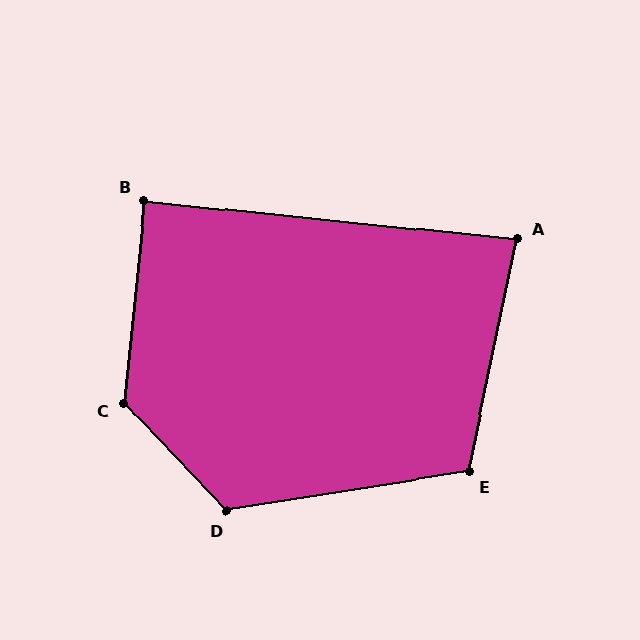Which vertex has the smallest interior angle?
A, at approximately 84 degrees.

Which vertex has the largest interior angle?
C, at approximately 131 degrees.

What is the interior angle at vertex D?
Approximately 124 degrees (obtuse).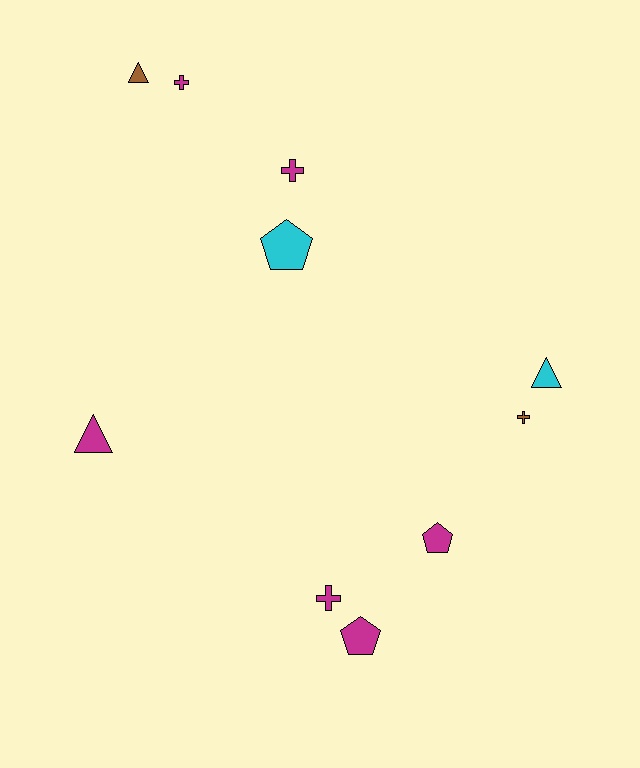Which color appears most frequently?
Magenta, with 6 objects.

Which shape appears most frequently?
Cross, with 4 objects.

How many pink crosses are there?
There are no pink crosses.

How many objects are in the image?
There are 10 objects.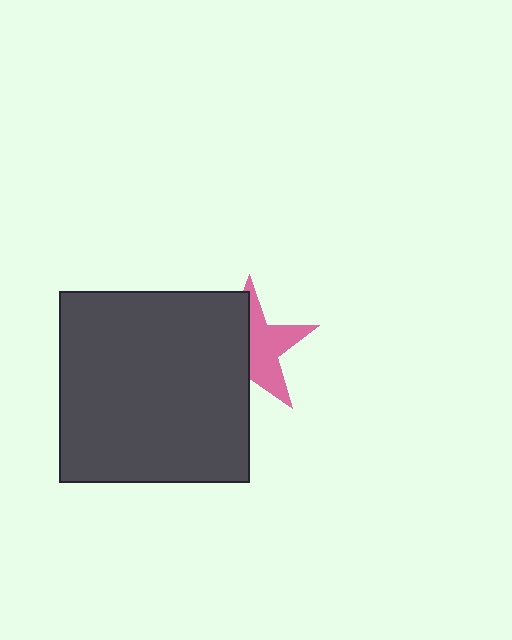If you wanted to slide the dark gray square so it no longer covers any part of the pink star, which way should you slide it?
Slide it left — that is the most direct way to separate the two shapes.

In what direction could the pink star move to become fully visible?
The pink star could move right. That would shift it out from behind the dark gray square entirely.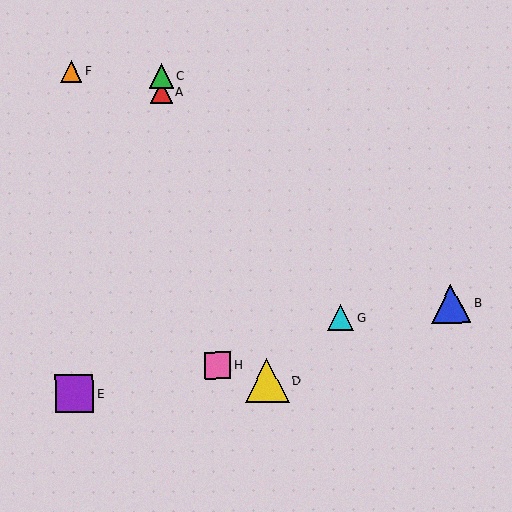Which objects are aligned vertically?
Objects A, C are aligned vertically.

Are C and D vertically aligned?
No, C is at x≈161 and D is at x≈267.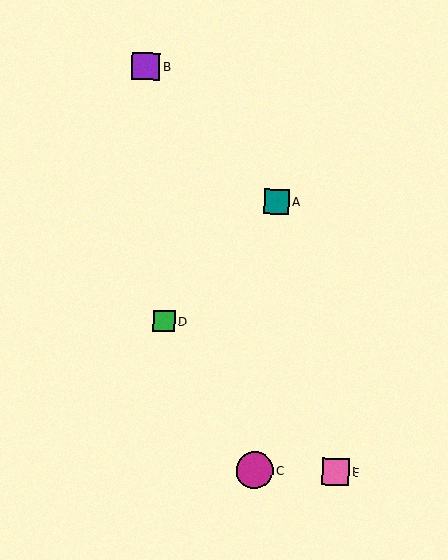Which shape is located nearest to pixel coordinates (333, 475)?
The pink square (labeled E) at (335, 472) is nearest to that location.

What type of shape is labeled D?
Shape D is a green square.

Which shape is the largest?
The magenta circle (labeled C) is the largest.